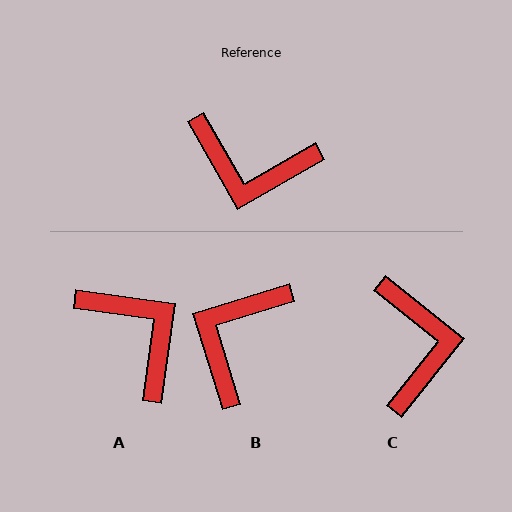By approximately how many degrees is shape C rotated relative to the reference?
Approximately 112 degrees counter-clockwise.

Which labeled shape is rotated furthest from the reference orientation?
A, about 142 degrees away.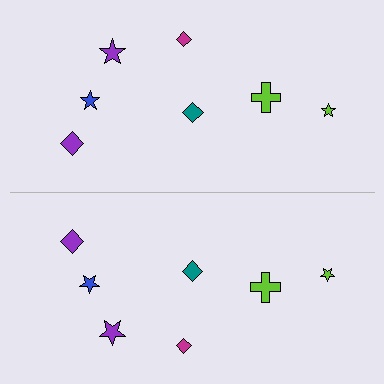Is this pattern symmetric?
Yes, this pattern has bilateral (reflection) symmetry.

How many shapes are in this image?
There are 14 shapes in this image.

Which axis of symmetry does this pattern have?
The pattern has a horizontal axis of symmetry running through the center of the image.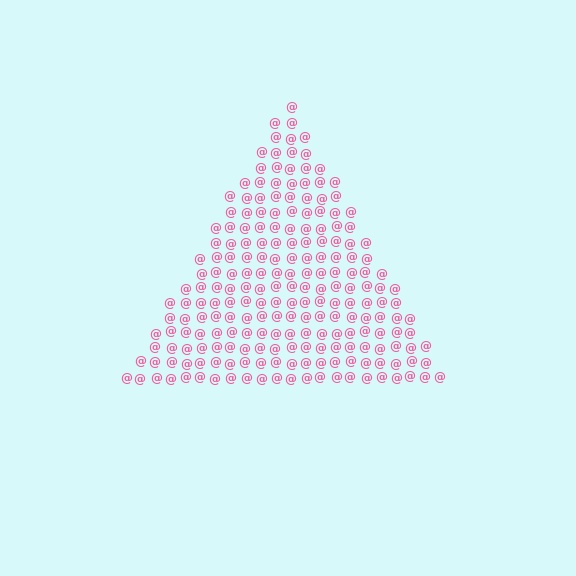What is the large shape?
The large shape is a triangle.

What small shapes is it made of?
It is made of small at signs.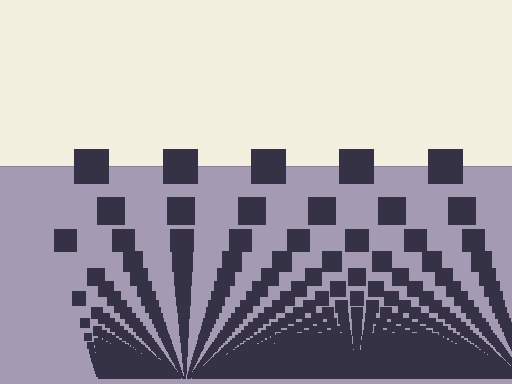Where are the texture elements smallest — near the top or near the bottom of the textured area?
Near the bottom.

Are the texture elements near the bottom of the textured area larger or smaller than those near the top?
Smaller. The gradient is inverted — elements near the bottom are smaller and denser.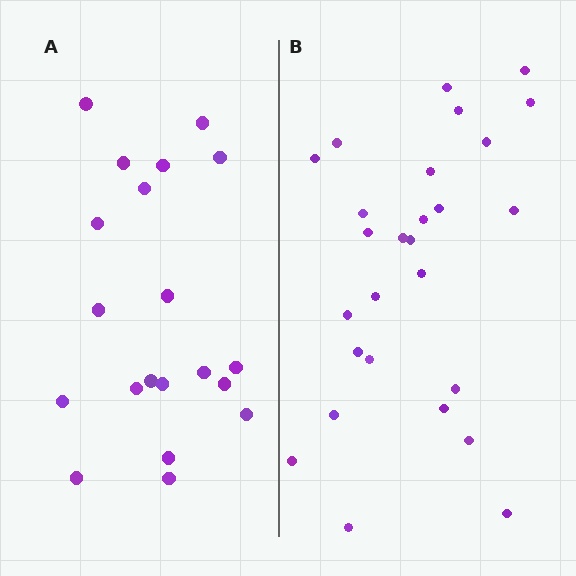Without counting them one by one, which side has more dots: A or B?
Region B (the right region) has more dots.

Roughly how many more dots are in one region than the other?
Region B has roughly 8 or so more dots than region A.